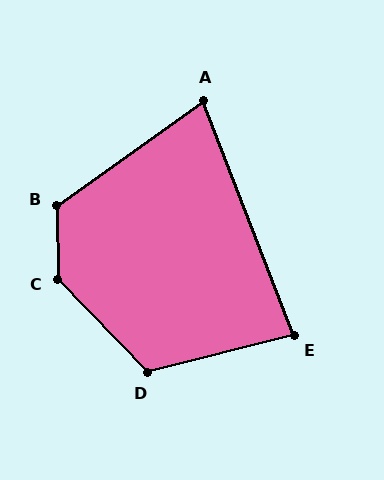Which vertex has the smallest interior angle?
A, at approximately 76 degrees.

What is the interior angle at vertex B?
Approximately 125 degrees (obtuse).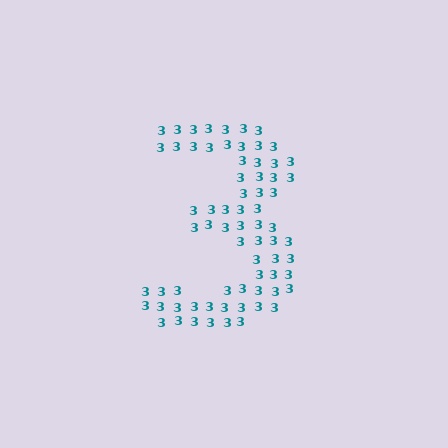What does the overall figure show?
The overall figure shows the digit 3.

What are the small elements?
The small elements are digit 3's.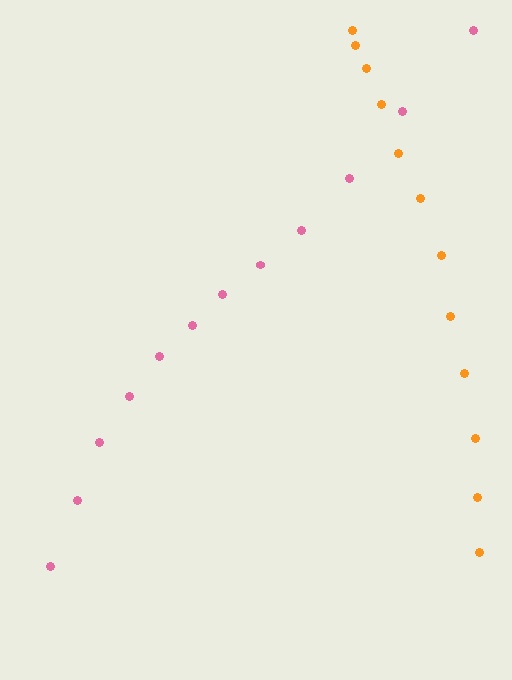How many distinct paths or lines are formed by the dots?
There are 2 distinct paths.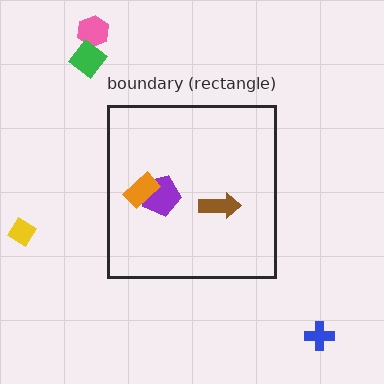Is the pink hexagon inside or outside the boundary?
Outside.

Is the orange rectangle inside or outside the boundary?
Inside.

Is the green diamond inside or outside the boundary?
Outside.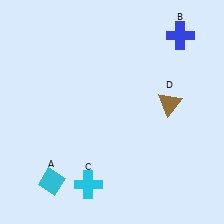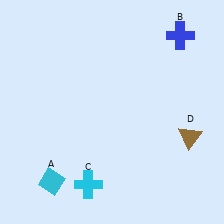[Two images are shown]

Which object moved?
The brown triangle (D) moved down.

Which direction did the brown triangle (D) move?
The brown triangle (D) moved down.